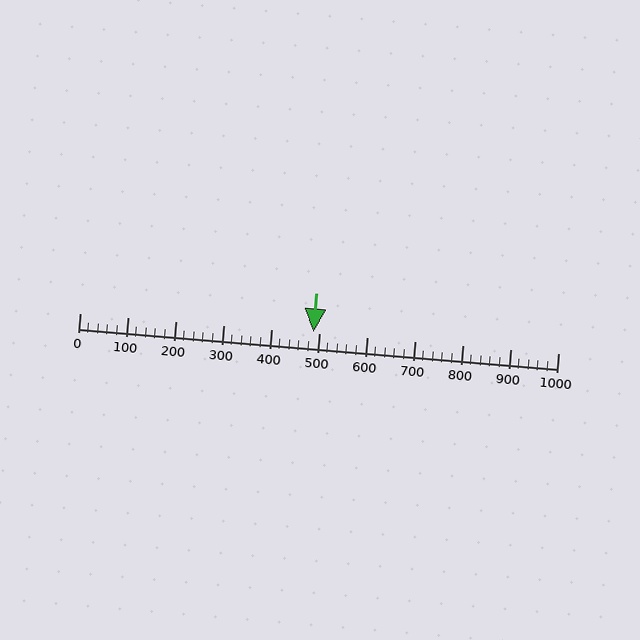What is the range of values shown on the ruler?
The ruler shows values from 0 to 1000.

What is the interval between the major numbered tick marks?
The major tick marks are spaced 100 units apart.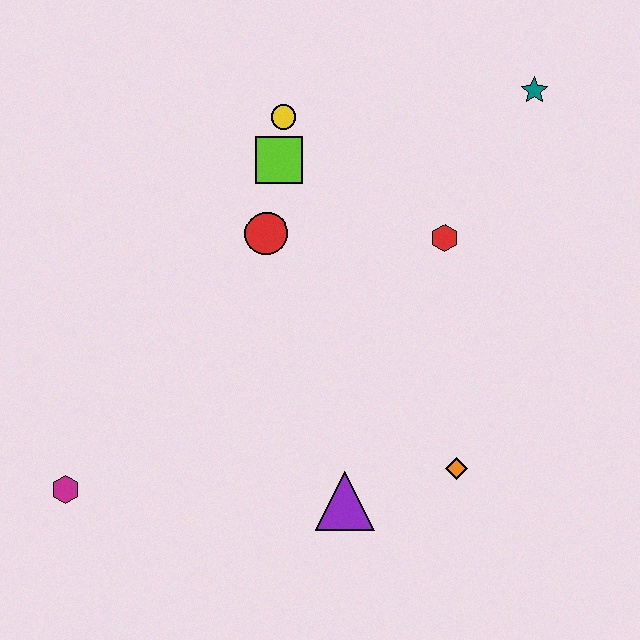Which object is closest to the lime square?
The yellow circle is closest to the lime square.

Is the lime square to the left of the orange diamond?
Yes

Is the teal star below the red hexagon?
No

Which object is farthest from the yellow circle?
The magenta hexagon is farthest from the yellow circle.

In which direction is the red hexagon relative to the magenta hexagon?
The red hexagon is to the right of the magenta hexagon.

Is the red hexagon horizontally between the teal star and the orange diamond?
No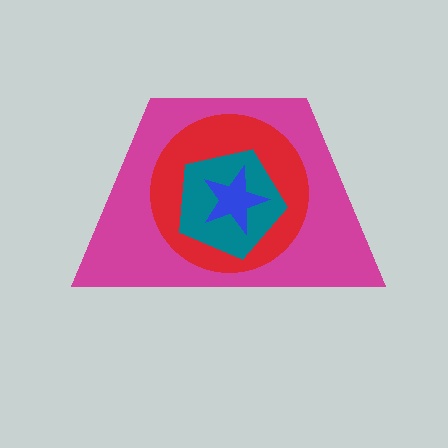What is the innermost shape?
The blue star.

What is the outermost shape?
The magenta trapezoid.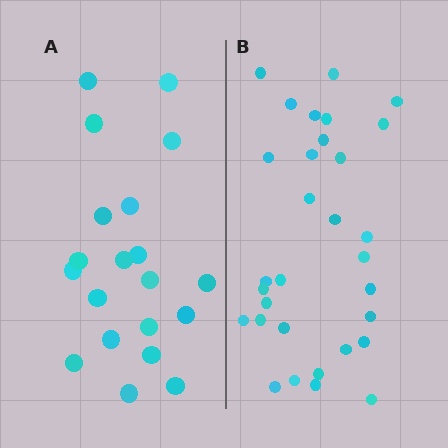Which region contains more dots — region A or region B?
Region B (the right region) has more dots.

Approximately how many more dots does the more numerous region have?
Region B has roughly 12 or so more dots than region A.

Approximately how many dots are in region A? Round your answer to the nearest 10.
About 20 dots.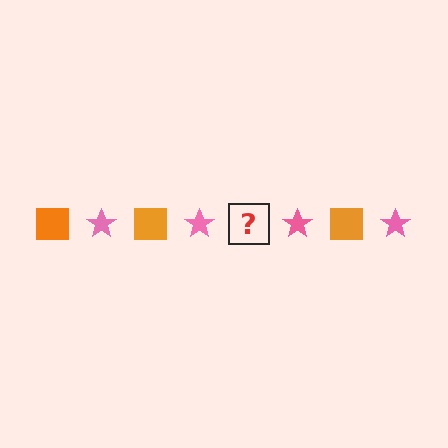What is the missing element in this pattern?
The missing element is an orange square.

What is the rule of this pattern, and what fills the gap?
The rule is that the pattern alternates between orange square and pink star. The gap should be filled with an orange square.